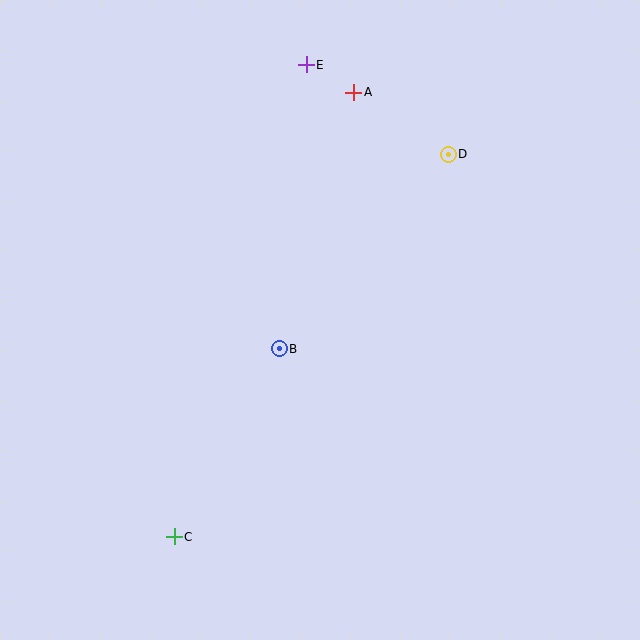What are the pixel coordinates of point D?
Point D is at (448, 154).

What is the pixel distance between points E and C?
The distance between E and C is 490 pixels.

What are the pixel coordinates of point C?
Point C is at (174, 537).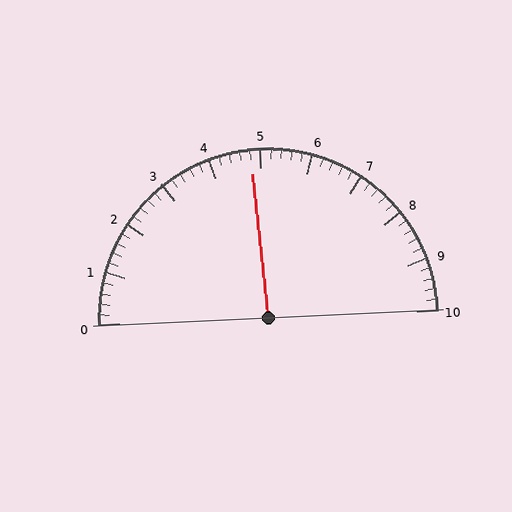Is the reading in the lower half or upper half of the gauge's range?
The reading is in the lower half of the range (0 to 10).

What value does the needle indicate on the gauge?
The needle indicates approximately 4.8.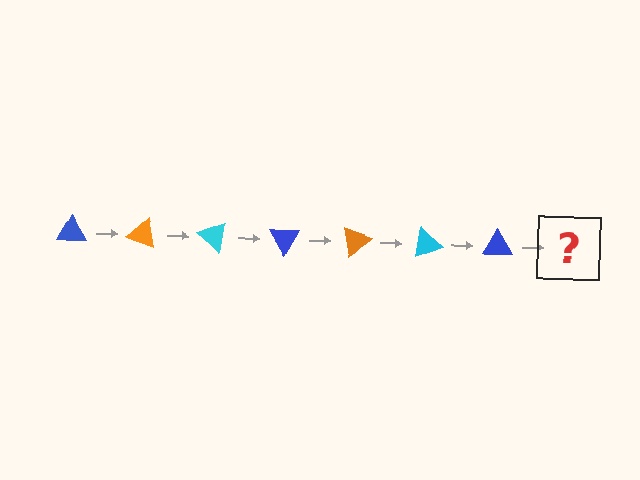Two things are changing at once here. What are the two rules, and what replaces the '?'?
The two rules are that it rotates 20 degrees each step and the color cycles through blue, orange, and cyan. The '?' should be an orange triangle, rotated 140 degrees from the start.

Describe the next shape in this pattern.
It should be an orange triangle, rotated 140 degrees from the start.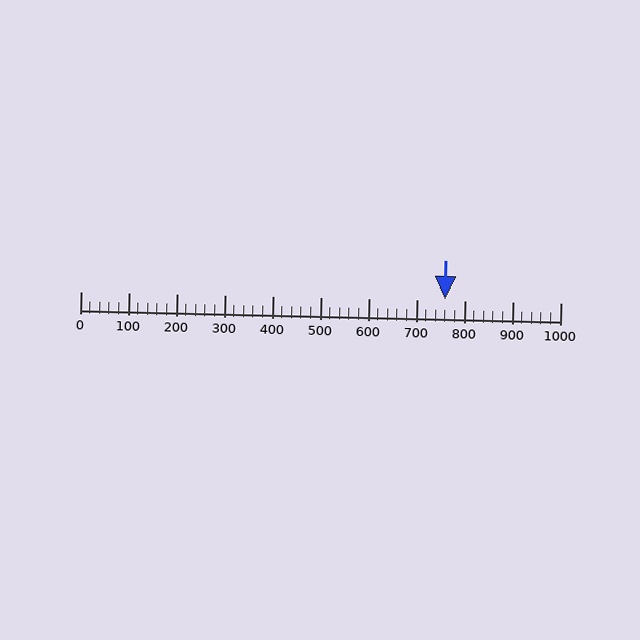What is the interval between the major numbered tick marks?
The major tick marks are spaced 100 units apart.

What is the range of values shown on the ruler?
The ruler shows values from 0 to 1000.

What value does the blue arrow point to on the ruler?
The blue arrow points to approximately 760.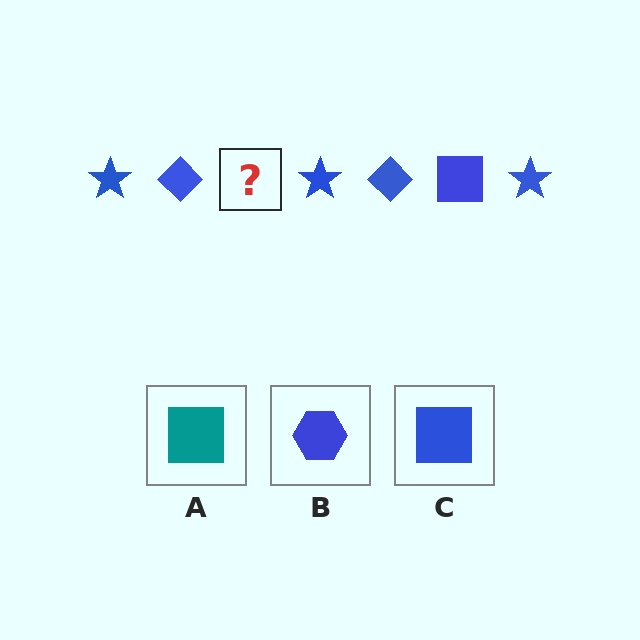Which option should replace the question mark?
Option C.